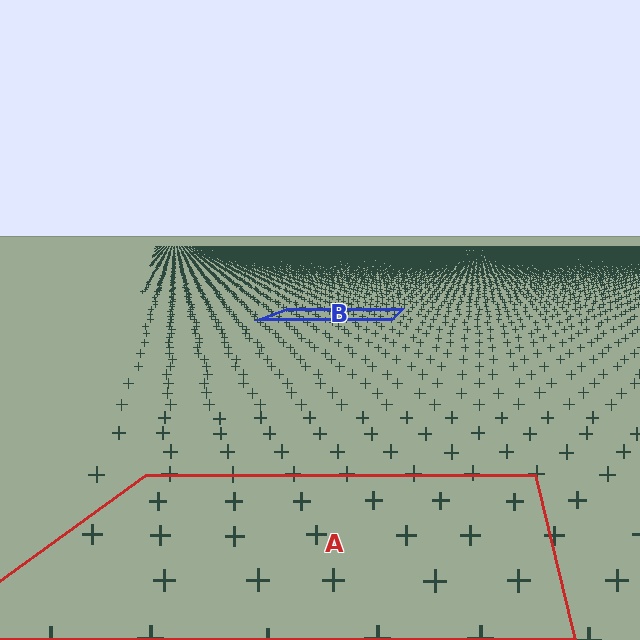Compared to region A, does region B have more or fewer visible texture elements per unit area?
Region B has more texture elements per unit area — they are packed more densely because it is farther away.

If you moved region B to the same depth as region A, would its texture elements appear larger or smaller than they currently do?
They would appear larger. At a closer depth, the same texture elements are projected at a bigger on-screen size.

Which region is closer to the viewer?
Region A is closer. The texture elements there are larger and more spread out.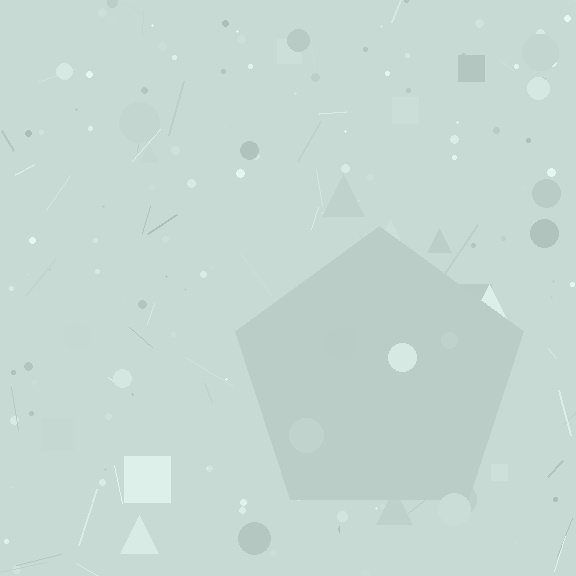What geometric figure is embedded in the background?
A pentagon is embedded in the background.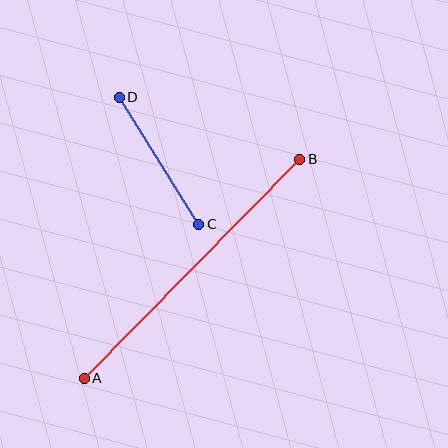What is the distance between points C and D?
The distance is approximately 150 pixels.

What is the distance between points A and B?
The distance is approximately 308 pixels.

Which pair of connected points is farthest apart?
Points A and B are farthest apart.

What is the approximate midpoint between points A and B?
The midpoint is at approximately (192, 269) pixels.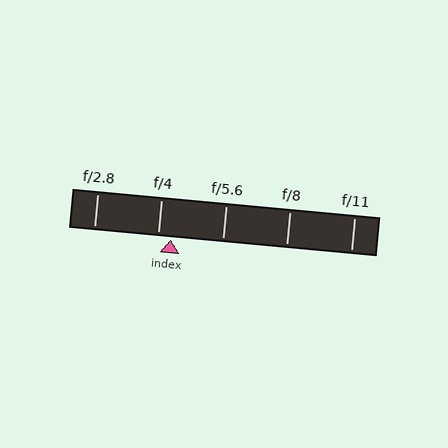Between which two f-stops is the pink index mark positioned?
The index mark is between f/4 and f/5.6.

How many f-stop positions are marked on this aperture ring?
There are 5 f-stop positions marked.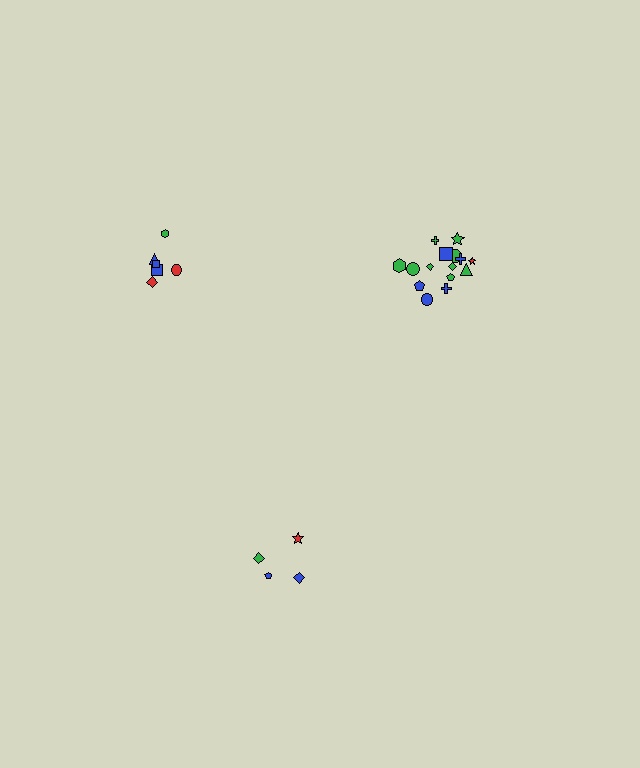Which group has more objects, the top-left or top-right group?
The top-right group.